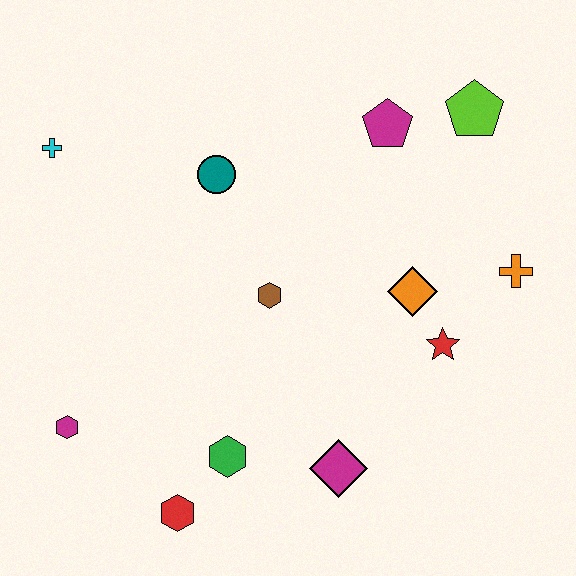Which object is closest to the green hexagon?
The red hexagon is closest to the green hexagon.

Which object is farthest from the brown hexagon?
The lime pentagon is farthest from the brown hexagon.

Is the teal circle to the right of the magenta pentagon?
No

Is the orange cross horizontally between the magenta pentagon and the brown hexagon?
No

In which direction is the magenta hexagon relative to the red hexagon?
The magenta hexagon is to the left of the red hexagon.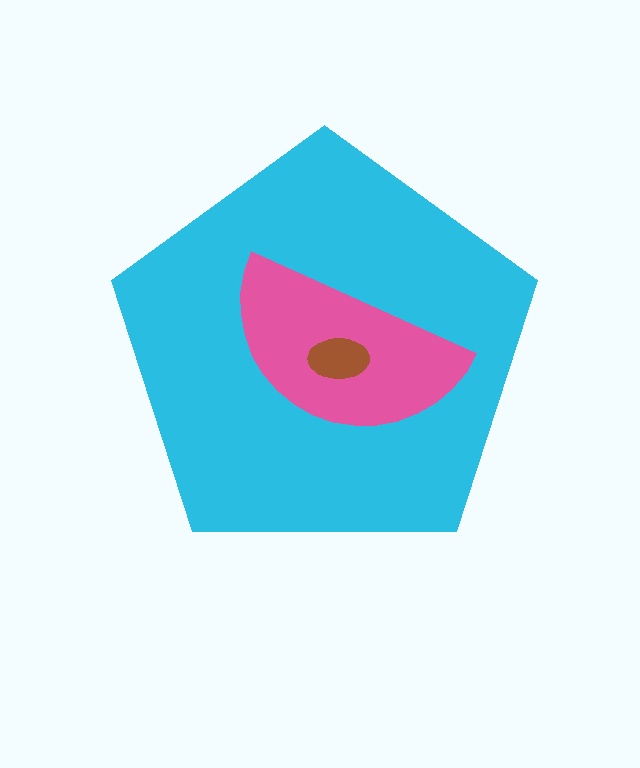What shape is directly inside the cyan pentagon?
The pink semicircle.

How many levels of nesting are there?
3.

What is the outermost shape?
The cyan pentagon.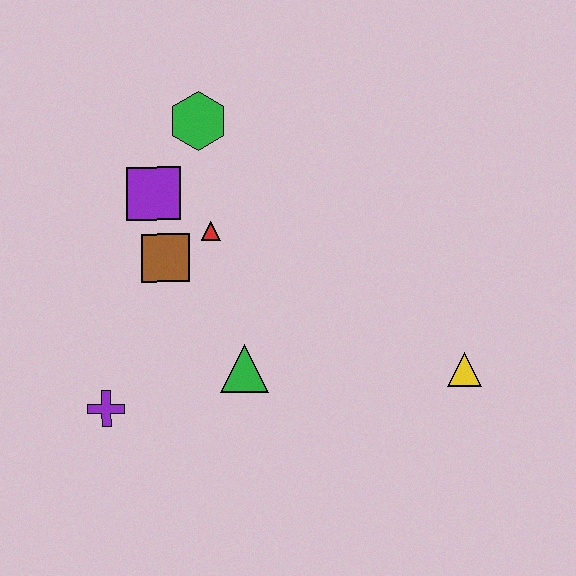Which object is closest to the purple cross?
The green triangle is closest to the purple cross.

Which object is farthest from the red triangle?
The yellow triangle is farthest from the red triangle.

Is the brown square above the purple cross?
Yes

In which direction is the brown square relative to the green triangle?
The brown square is above the green triangle.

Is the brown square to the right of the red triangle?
No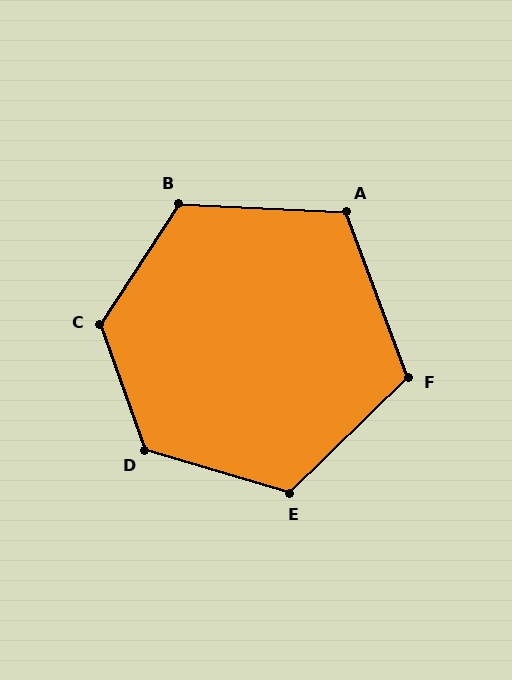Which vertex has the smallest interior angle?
A, at approximately 113 degrees.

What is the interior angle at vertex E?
Approximately 119 degrees (obtuse).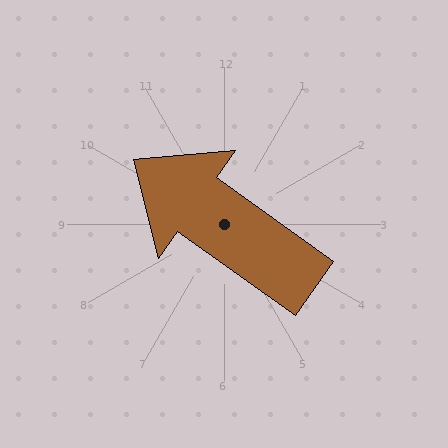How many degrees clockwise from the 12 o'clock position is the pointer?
Approximately 306 degrees.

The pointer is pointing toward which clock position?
Roughly 10 o'clock.